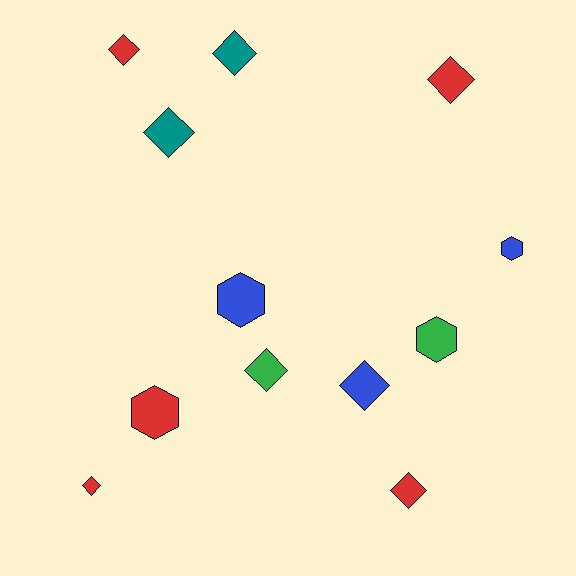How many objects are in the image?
There are 12 objects.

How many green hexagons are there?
There is 1 green hexagon.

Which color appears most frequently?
Red, with 5 objects.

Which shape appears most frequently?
Diamond, with 8 objects.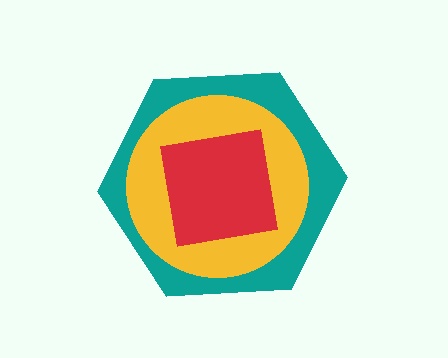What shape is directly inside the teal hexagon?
The yellow circle.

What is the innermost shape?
The red square.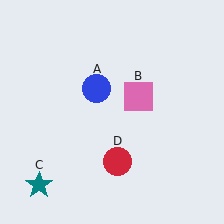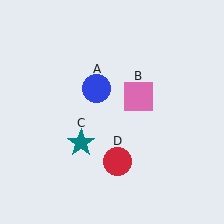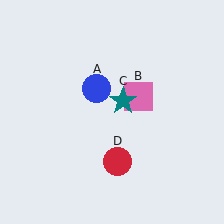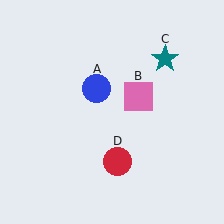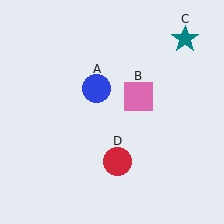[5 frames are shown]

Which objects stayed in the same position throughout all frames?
Blue circle (object A) and pink square (object B) and red circle (object D) remained stationary.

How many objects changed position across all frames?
1 object changed position: teal star (object C).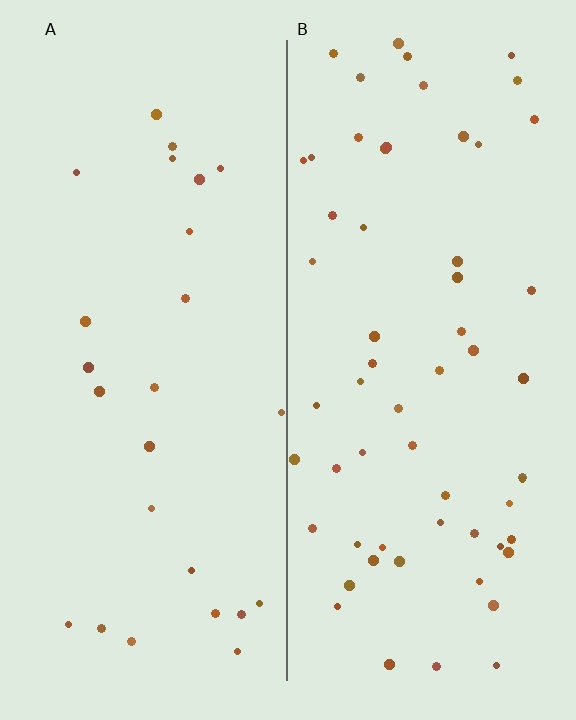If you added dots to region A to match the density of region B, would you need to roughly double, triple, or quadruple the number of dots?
Approximately double.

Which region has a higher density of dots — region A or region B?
B (the right).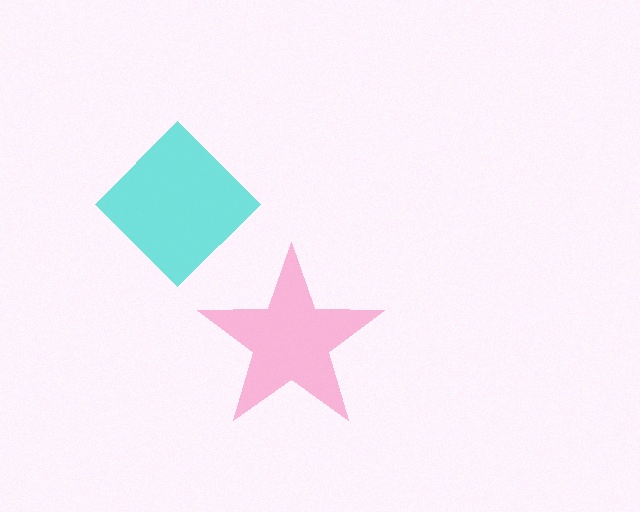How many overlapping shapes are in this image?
There are 2 overlapping shapes in the image.